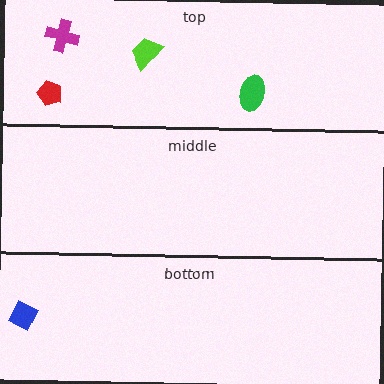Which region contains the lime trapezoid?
The top region.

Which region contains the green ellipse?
The top region.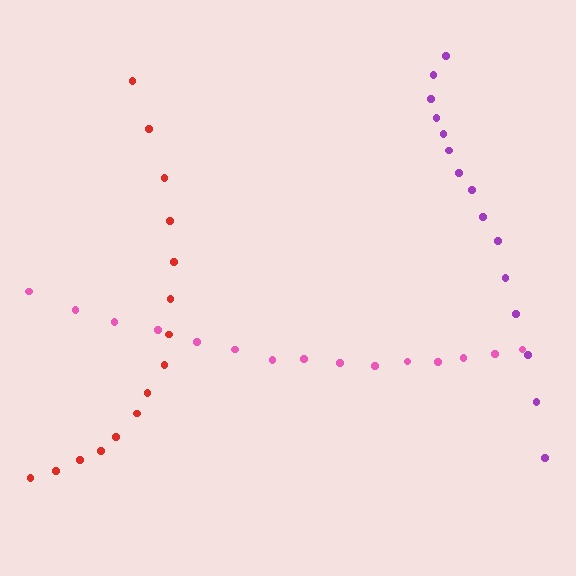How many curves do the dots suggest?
There are 3 distinct paths.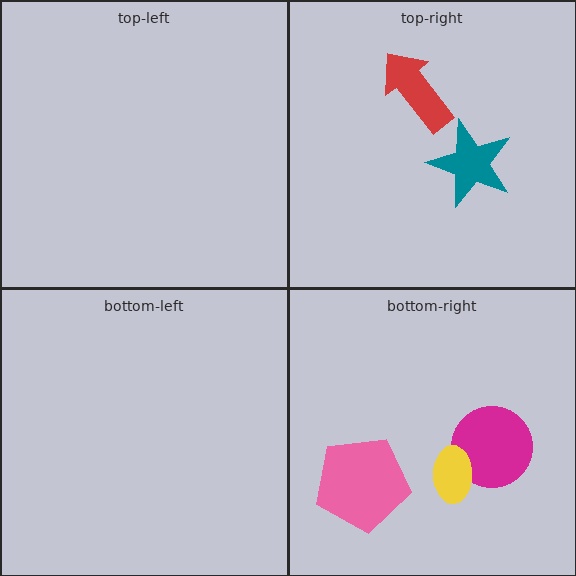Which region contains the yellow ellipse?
The bottom-right region.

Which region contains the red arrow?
The top-right region.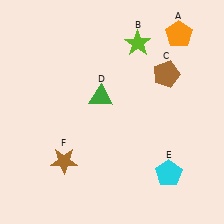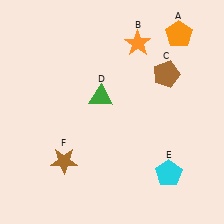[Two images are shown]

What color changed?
The star (B) changed from lime in Image 1 to orange in Image 2.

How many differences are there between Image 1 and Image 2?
There is 1 difference between the two images.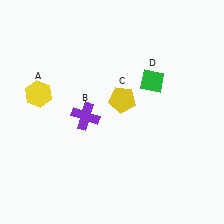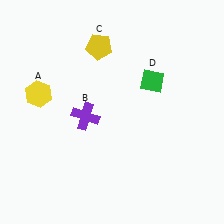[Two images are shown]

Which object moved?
The yellow pentagon (C) moved up.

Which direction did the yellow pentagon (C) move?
The yellow pentagon (C) moved up.